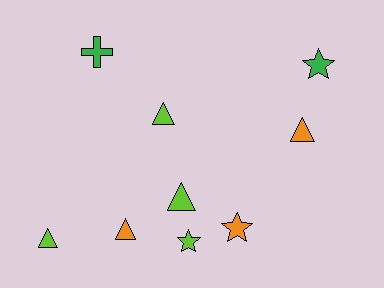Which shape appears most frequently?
Triangle, with 5 objects.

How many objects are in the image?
There are 9 objects.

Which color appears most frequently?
Lime, with 4 objects.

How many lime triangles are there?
There are 3 lime triangles.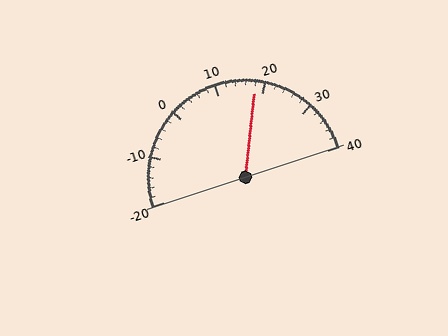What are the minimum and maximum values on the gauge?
The gauge ranges from -20 to 40.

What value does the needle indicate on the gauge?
The needle indicates approximately 18.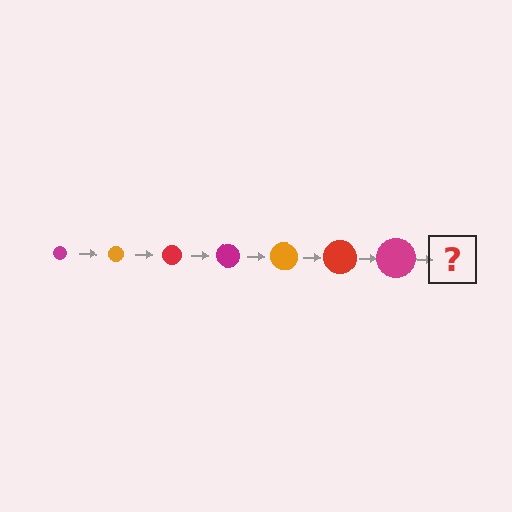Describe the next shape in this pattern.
It should be an orange circle, larger than the previous one.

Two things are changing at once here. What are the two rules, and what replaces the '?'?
The two rules are that the circle grows larger each step and the color cycles through magenta, orange, and red. The '?' should be an orange circle, larger than the previous one.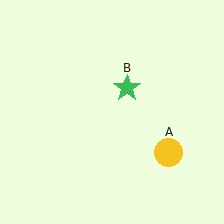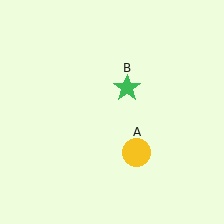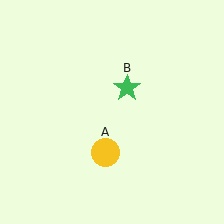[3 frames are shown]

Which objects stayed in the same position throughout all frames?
Green star (object B) remained stationary.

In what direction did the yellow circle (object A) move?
The yellow circle (object A) moved left.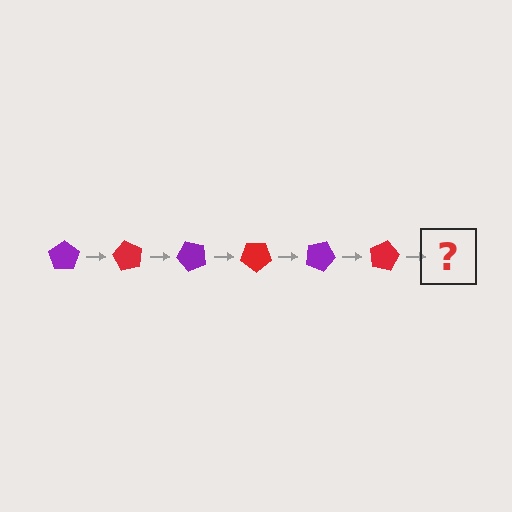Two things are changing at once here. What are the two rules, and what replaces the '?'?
The two rules are that it rotates 60 degrees each step and the color cycles through purple and red. The '?' should be a purple pentagon, rotated 360 degrees from the start.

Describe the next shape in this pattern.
It should be a purple pentagon, rotated 360 degrees from the start.